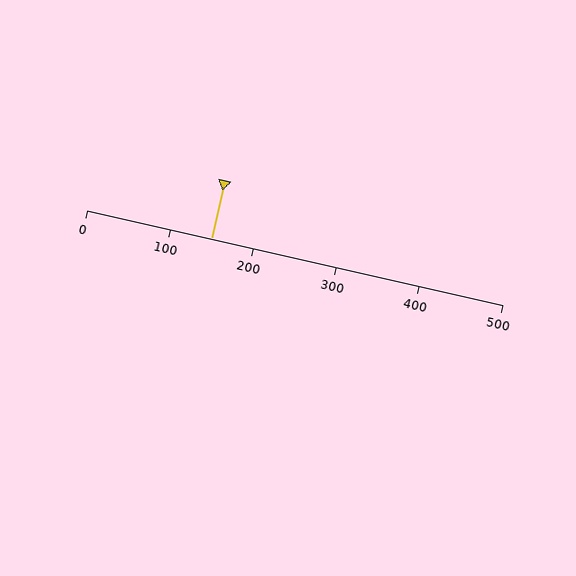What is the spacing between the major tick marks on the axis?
The major ticks are spaced 100 apart.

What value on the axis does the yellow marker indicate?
The marker indicates approximately 150.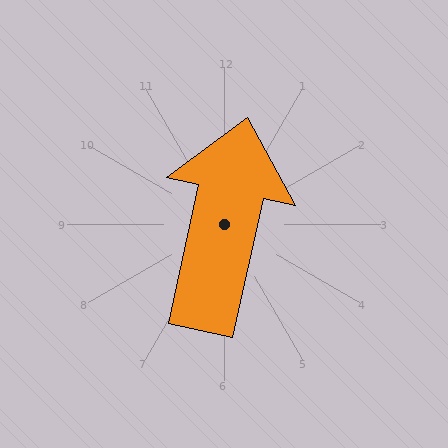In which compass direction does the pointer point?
North.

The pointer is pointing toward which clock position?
Roughly 12 o'clock.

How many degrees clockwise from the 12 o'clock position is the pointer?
Approximately 12 degrees.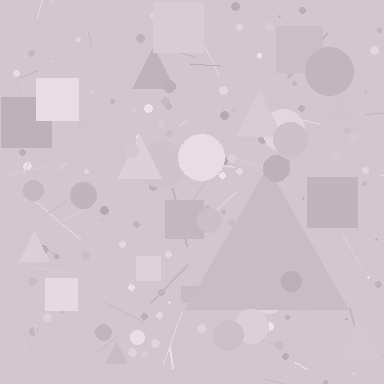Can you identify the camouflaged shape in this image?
The camouflaged shape is a triangle.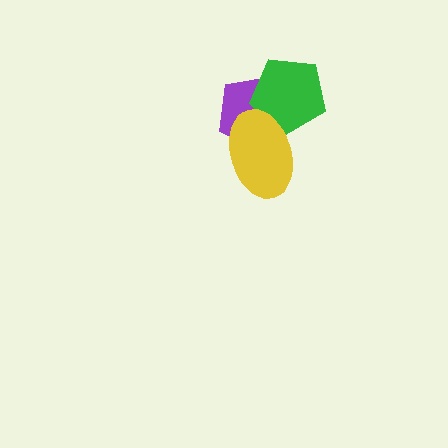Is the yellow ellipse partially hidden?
No, no other shape covers it.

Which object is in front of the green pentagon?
The yellow ellipse is in front of the green pentagon.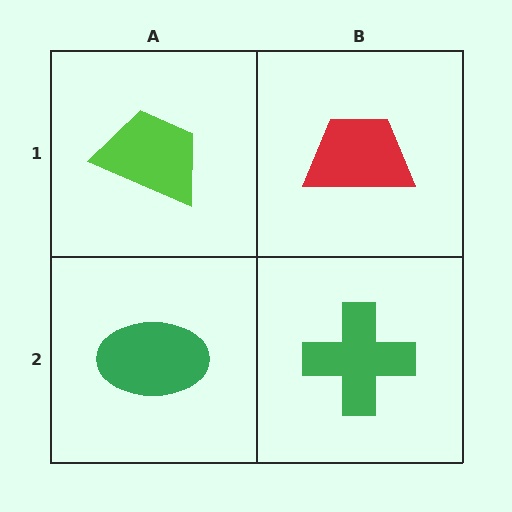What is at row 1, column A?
A lime trapezoid.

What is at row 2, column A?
A green ellipse.